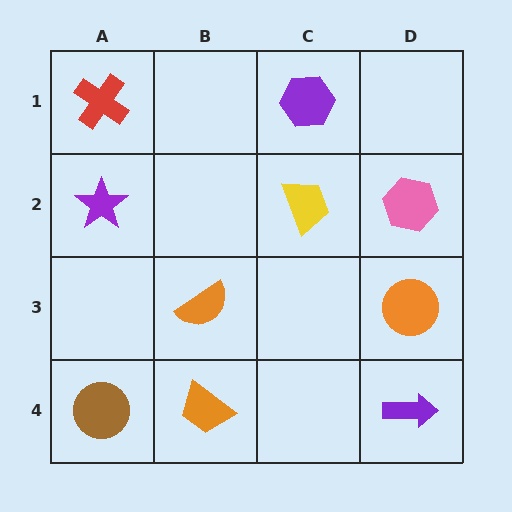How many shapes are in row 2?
3 shapes.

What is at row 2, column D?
A pink hexagon.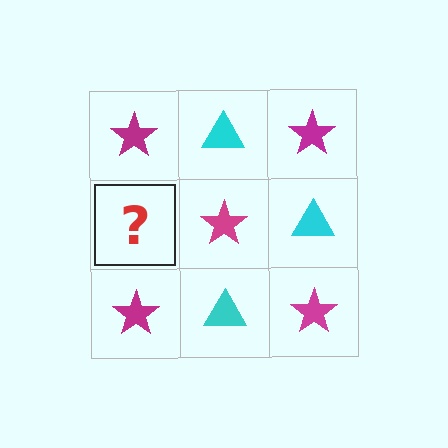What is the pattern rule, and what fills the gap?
The rule is that it alternates magenta star and cyan triangle in a checkerboard pattern. The gap should be filled with a cyan triangle.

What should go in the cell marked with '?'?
The missing cell should contain a cyan triangle.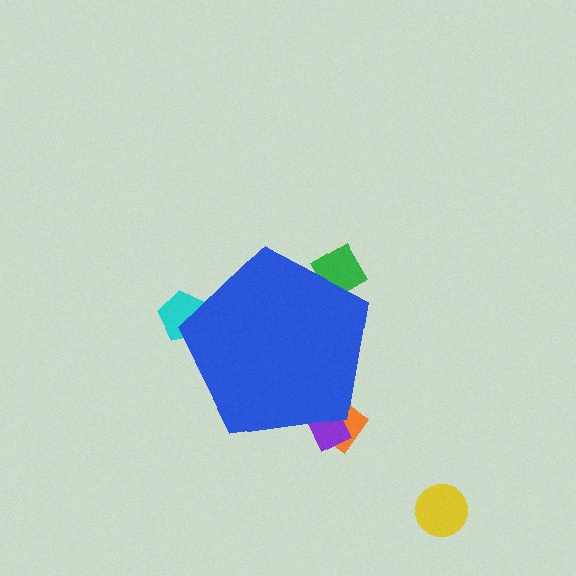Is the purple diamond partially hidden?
Yes, the purple diamond is partially hidden behind the blue pentagon.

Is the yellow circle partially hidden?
No, the yellow circle is fully visible.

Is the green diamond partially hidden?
Yes, the green diamond is partially hidden behind the blue pentagon.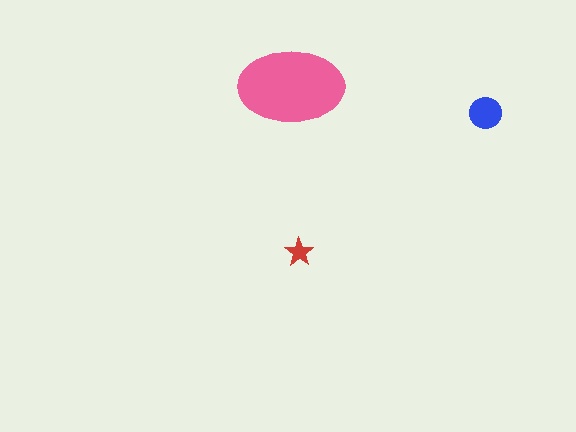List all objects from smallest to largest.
The red star, the blue circle, the pink ellipse.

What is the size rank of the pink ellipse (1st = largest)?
1st.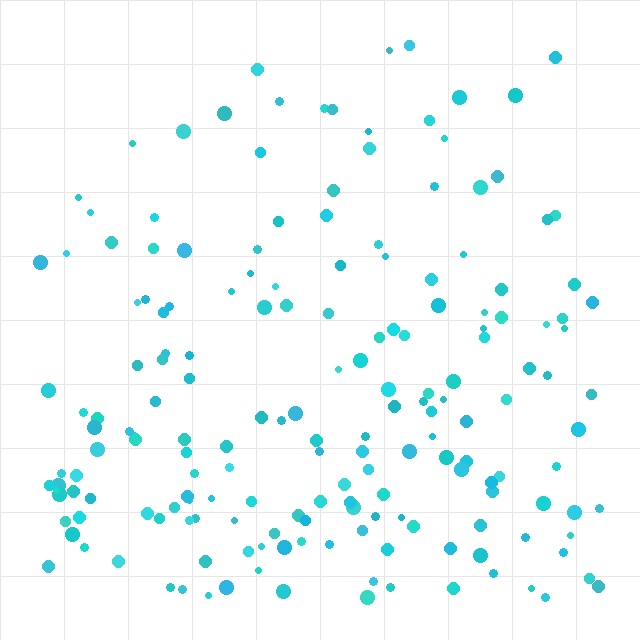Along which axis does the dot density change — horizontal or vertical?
Vertical.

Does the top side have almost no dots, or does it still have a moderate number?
Still a moderate number, just noticeably fewer than the bottom.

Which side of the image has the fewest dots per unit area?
The top.